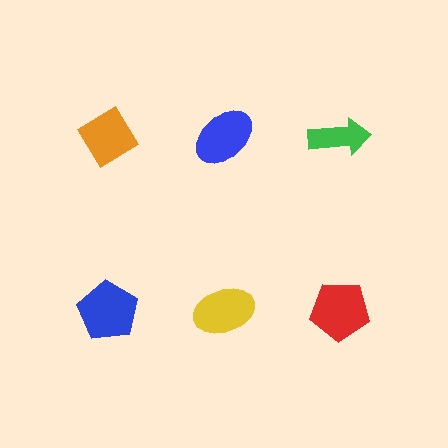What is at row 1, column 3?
A green arrow.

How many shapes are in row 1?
3 shapes.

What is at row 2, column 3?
A red pentagon.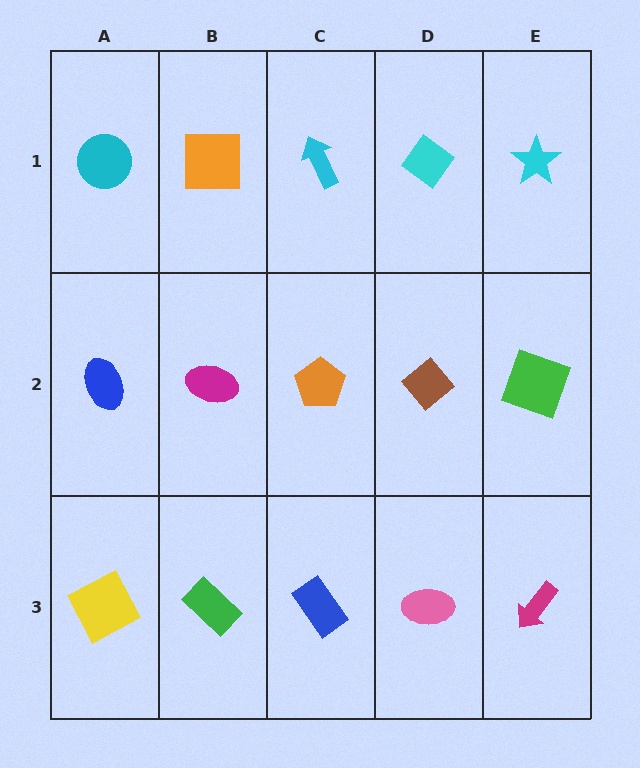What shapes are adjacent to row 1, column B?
A magenta ellipse (row 2, column B), a cyan circle (row 1, column A), a cyan arrow (row 1, column C).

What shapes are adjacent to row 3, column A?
A blue ellipse (row 2, column A), a green rectangle (row 3, column B).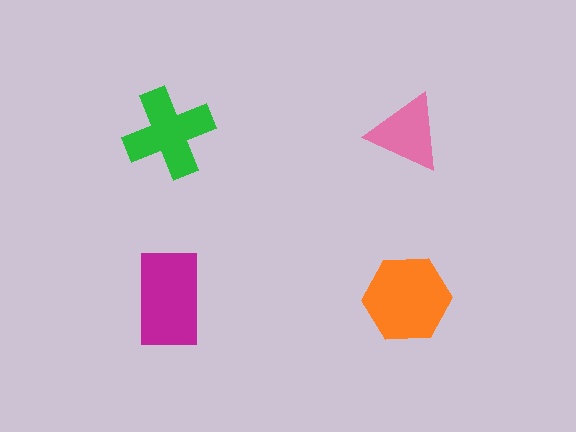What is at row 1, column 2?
A pink triangle.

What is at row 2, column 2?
An orange hexagon.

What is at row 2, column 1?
A magenta rectangle.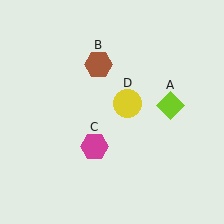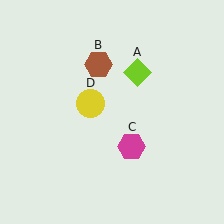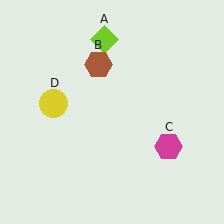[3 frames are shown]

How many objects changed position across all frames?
3 objects changed position: lime diamond (object A), magenta hexagon (object C), yellow circle (object D).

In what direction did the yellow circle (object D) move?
The yellow circle (object D) moved left.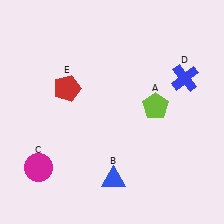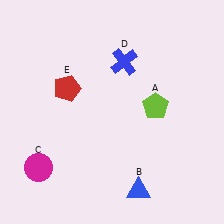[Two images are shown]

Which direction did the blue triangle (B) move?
The blue triangle (B) moved right.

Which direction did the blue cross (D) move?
The blue cross (D) moved left.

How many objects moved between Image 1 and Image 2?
2 objects moved between the two images.